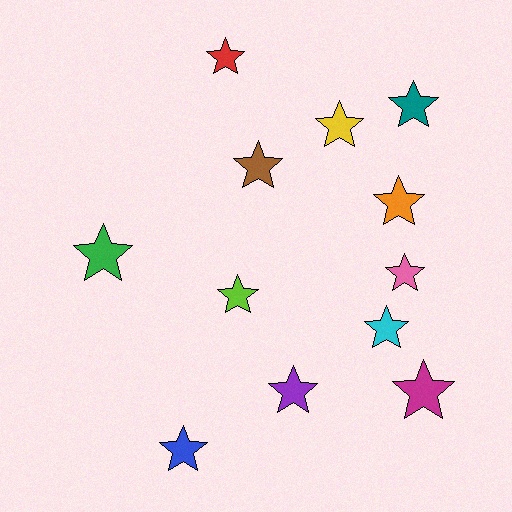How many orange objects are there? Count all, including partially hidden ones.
There is 1 orange object.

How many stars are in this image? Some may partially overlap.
There are 12 stars.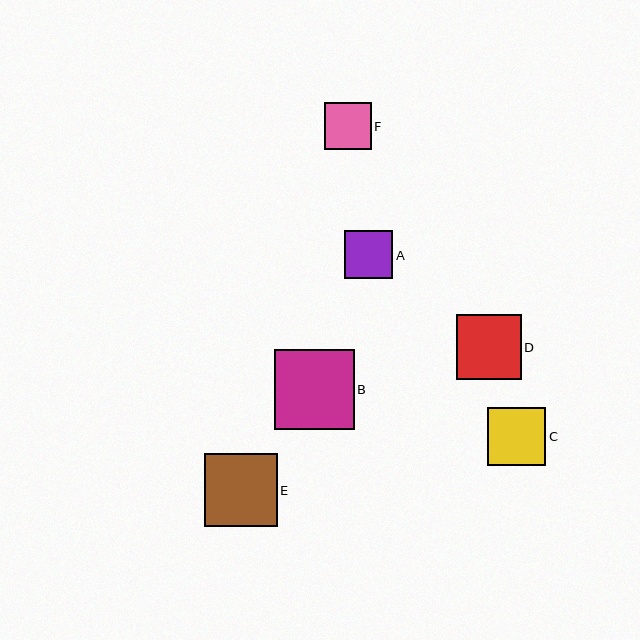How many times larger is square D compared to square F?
Square D is approximately 1.4 times the size of square F.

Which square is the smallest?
Square F is the smallest with a size of approximately 47 pixels.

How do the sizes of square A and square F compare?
Square A and square F are approximately the same size.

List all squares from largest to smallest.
From largest to smallest: B, E, D, C, A, F.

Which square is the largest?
Square B is the largest with a size of approximately 80 pixels.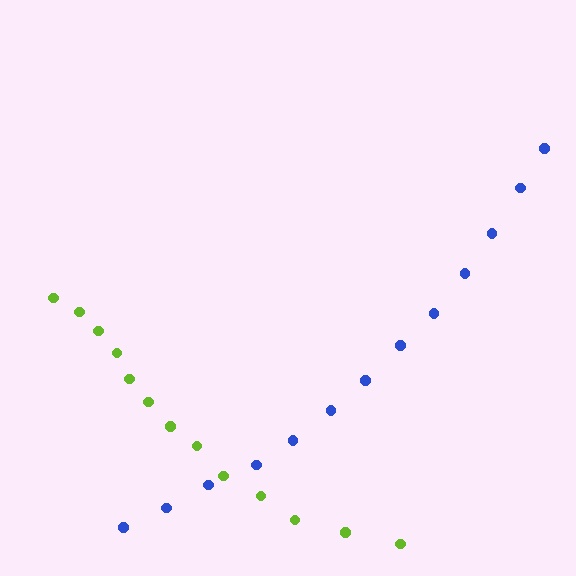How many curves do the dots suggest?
There are 2 distinct paths.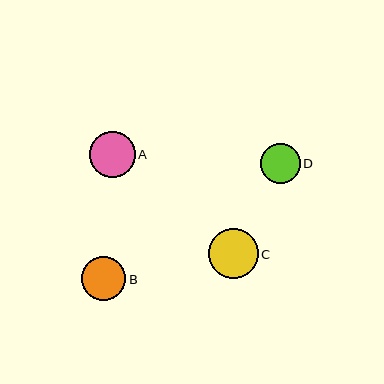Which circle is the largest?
Circle C is the largest with a size of approximately 50 pixels.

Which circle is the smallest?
Circle D is the smallest with a size of approximately 40 pixels.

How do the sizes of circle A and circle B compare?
Circle A and circle B are approximately the same size.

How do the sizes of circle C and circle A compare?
Circle C and circle A are approximately the same size.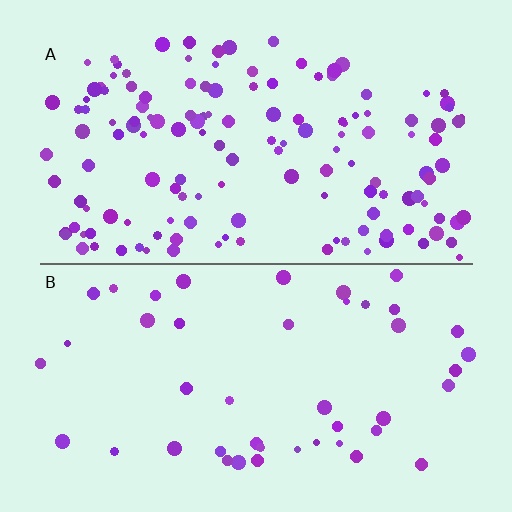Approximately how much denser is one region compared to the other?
Approximately 3.2× — region A over region B.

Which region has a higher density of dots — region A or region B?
A (the top).